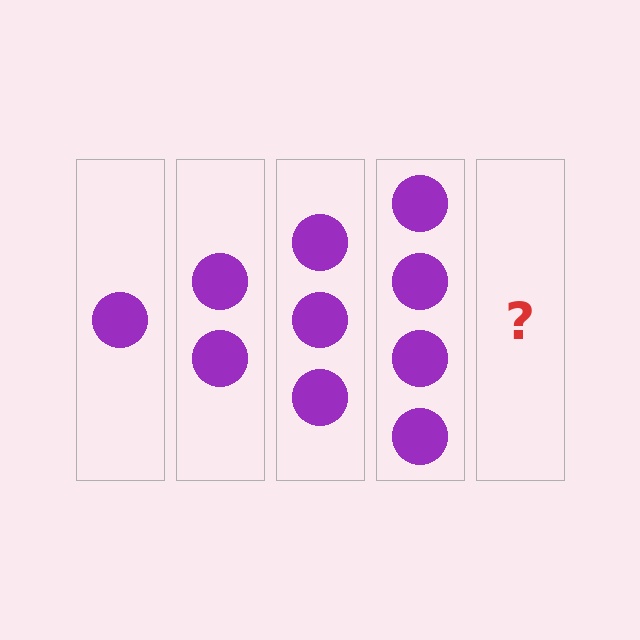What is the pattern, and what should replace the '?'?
The pattern is that each step adds one more circle. The '?' should be 5 circles.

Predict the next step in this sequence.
The next step is 5 circles.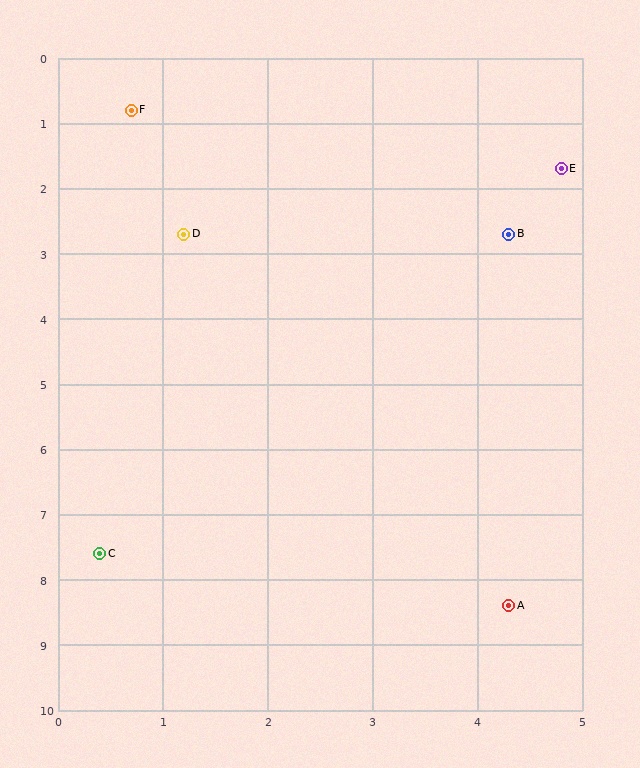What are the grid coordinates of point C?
Point C is at approximately (0.4, 7.6).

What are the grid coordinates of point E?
Point E is at approximately (4.8, 1.7).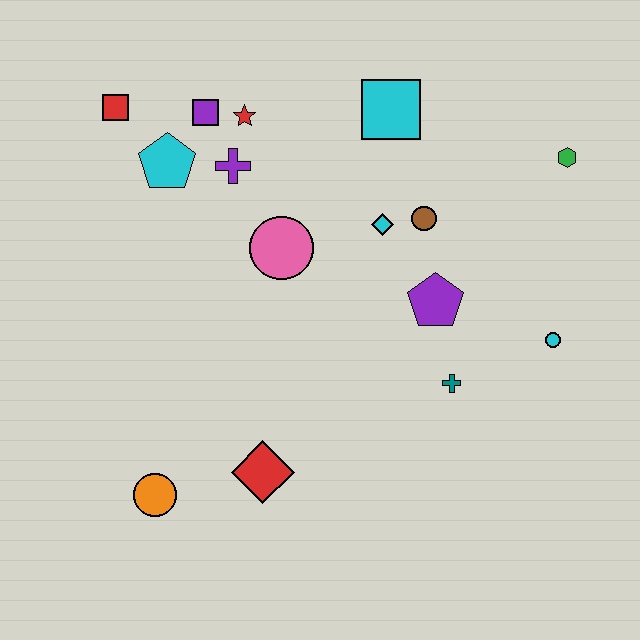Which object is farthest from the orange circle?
The green hexagon is farthest from the orange circle.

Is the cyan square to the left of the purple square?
No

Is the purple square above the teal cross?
Yes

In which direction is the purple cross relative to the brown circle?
The purple cross is to the left of the brown circle.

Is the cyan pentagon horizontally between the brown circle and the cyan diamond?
No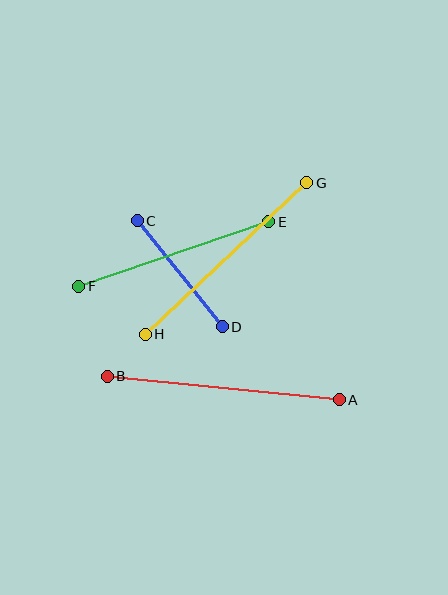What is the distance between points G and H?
The distance is approximately 221 pixels.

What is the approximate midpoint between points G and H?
The midpoint is at approximately (226, 259) pixels.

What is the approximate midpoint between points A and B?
The midpoint is at approximately (223, 388) pixels.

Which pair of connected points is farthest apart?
Points A and B are farthest apart.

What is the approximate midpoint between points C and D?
The midpoint is at approximately (180, 274) pixels.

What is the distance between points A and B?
The distance is approximately 234 pixels.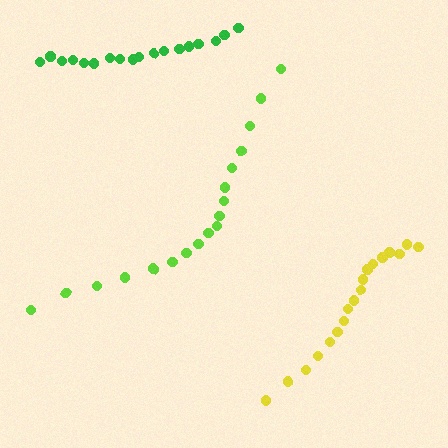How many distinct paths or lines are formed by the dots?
There are 3 distinct paths.